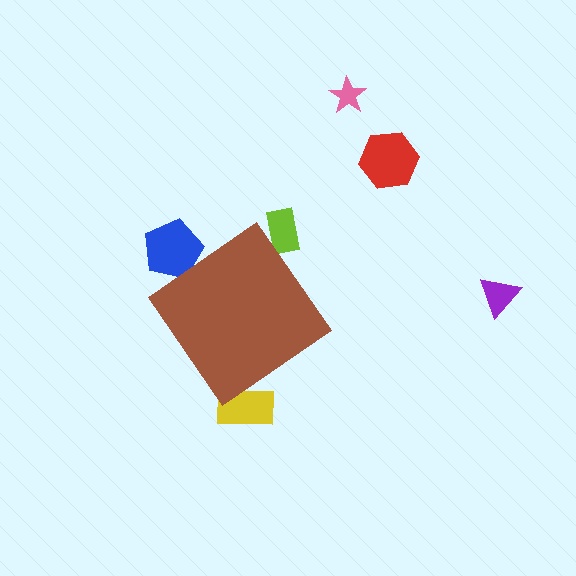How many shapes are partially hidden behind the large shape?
3 shapes are partially hidden.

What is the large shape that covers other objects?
A brown diamond.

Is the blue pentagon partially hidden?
Yes, the blue pentagon is partially hidden behind the brown diamond.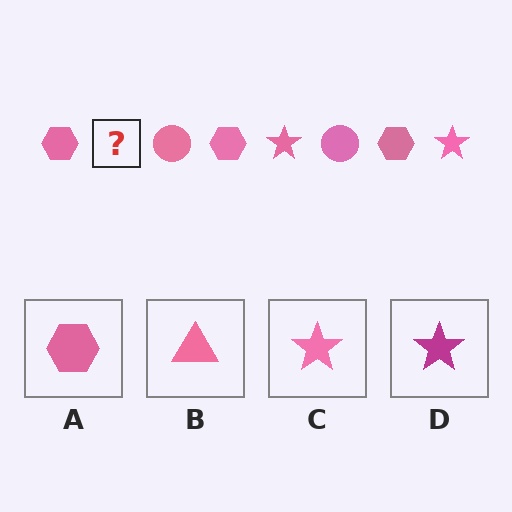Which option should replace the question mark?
Option C.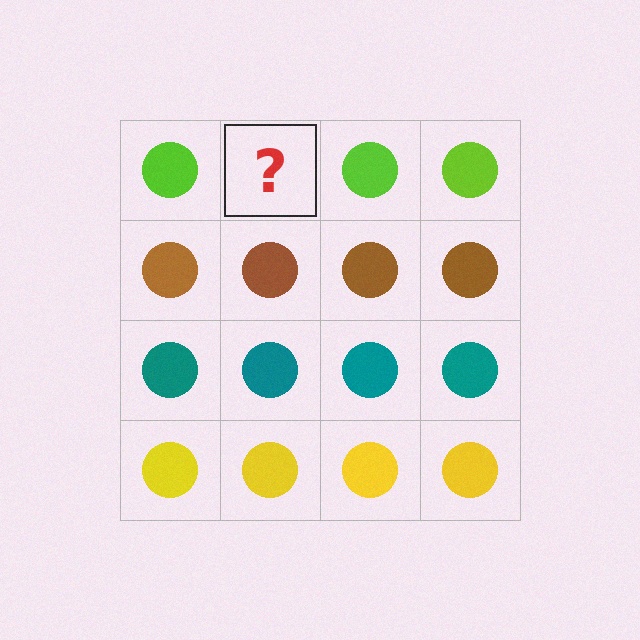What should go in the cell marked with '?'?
The missing cell should contain a lime circle.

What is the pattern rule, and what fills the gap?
The rule is that each row has a consistent color. The gap should be filled with a lime circle.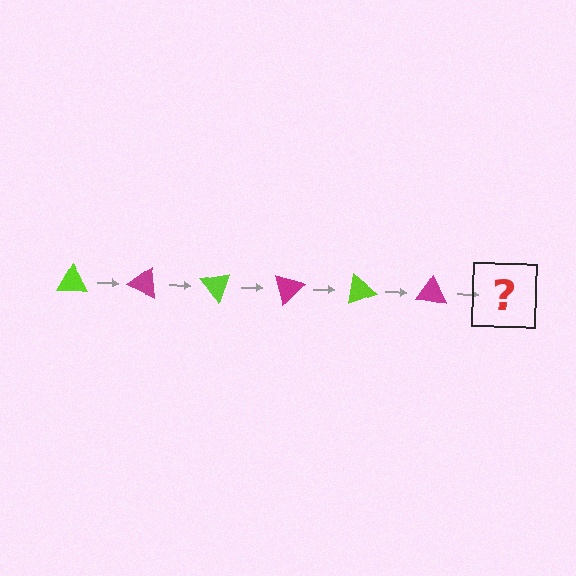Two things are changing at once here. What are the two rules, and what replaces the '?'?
The two rules are that it rotates 25 degrees each step and the color cycles through lime and magenta. The '?' should be a lime triangle, rotated 150 degrees from the start.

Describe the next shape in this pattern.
It should be a lime triangle, rotated 150 degrees from the start.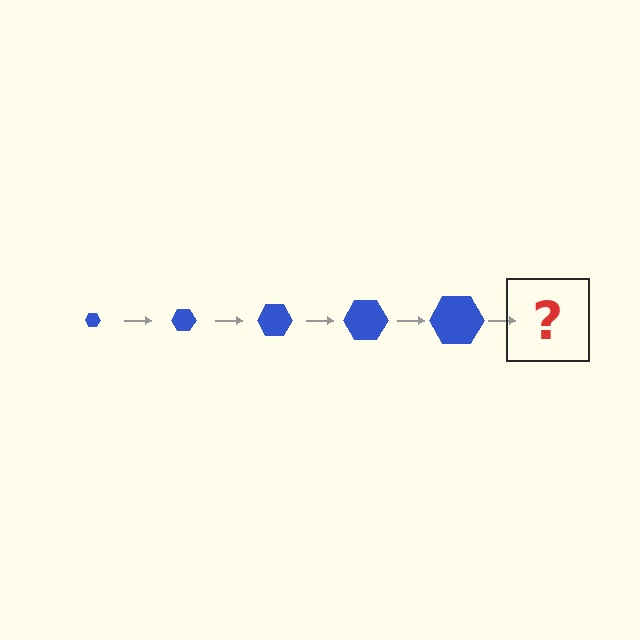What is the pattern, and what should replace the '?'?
The pattern is that the hexagon gets progressively larger each step. The '?' should be a blue hexagon, larger than the previous one.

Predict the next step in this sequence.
The next step is a blue hexagon, larger than the previous one.